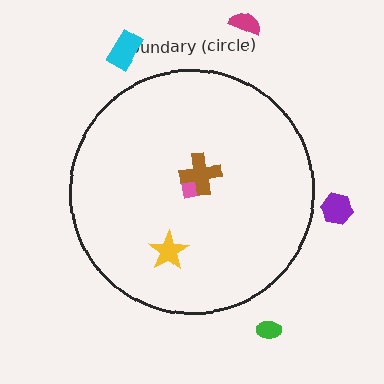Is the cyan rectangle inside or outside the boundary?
Outside.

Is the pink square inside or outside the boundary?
Inside.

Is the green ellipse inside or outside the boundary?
Outside.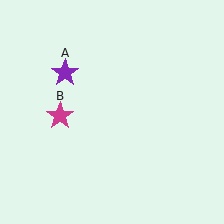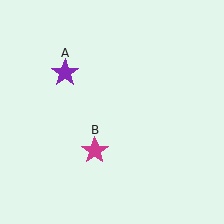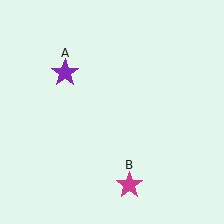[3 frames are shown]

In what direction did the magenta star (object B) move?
The magenta star (object B) moved down and to the right.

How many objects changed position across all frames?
1 object changed position: magenta star (object B).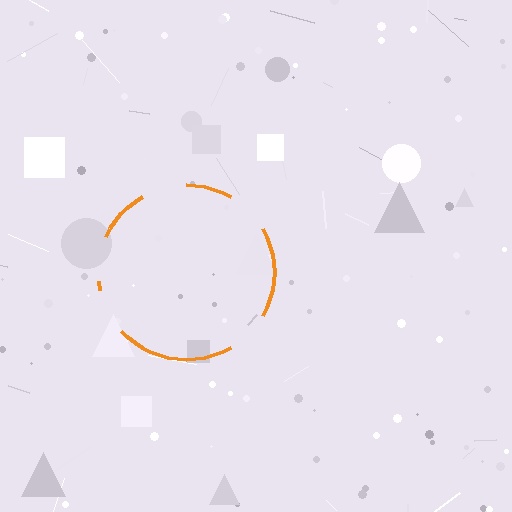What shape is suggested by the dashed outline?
The dashed outline suggests a circle.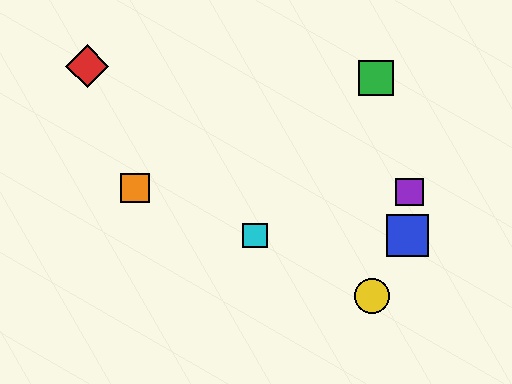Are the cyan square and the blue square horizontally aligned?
Yes, both are at y≈236.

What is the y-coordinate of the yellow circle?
The yellow circle is at y≈296.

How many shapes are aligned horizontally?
2 shapes (the blue square, the cyan square) are aligned horizontally.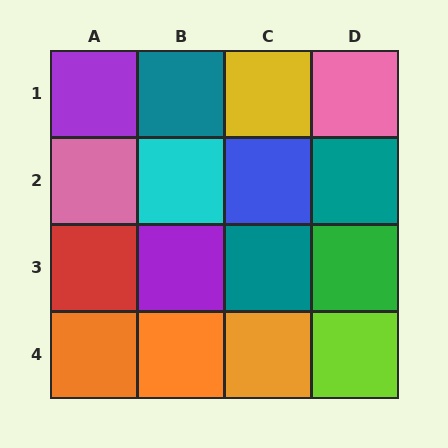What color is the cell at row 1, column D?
Pink.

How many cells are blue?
1 cell is blue.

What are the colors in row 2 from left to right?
Pink, cyan, blue, teal.